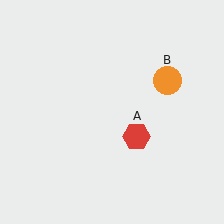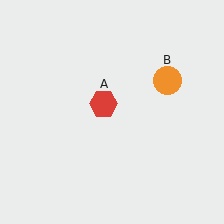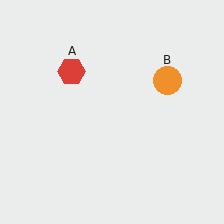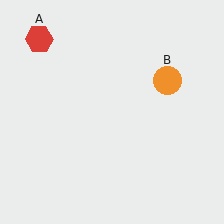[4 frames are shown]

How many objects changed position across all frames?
1 object changed position: red hexagon (object A).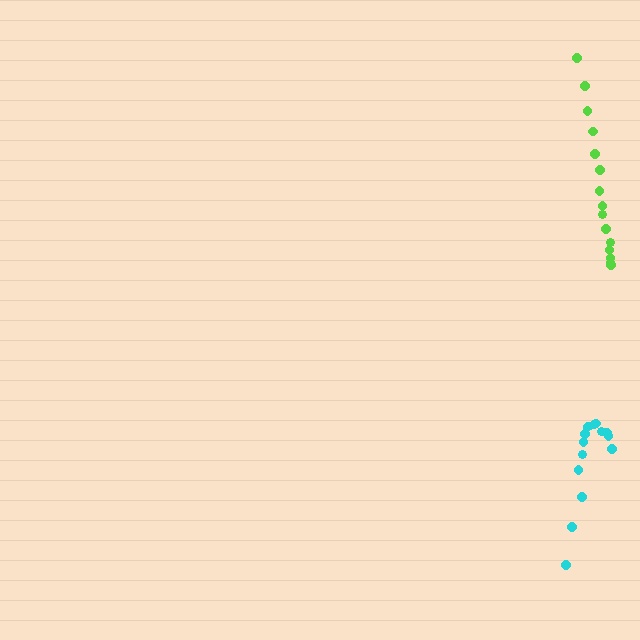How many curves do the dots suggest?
There are 2 distinct paths.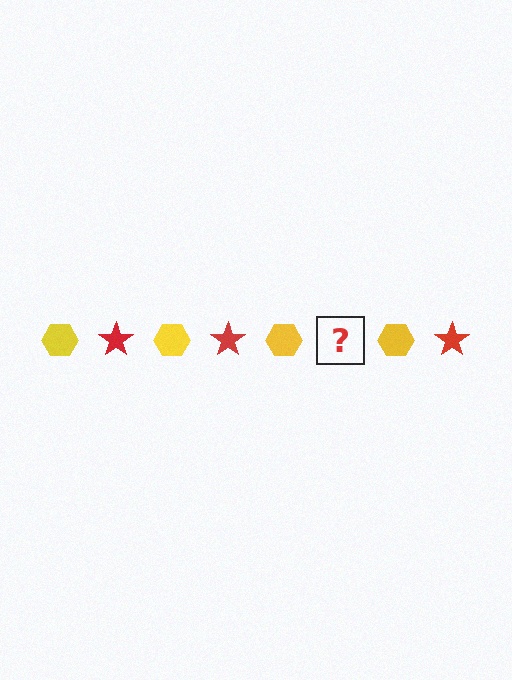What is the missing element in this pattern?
The missing element is a red star.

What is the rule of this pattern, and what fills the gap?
The rule is that the pattern alternates between yellow hexagon and red star. The gap should be filled with a red star.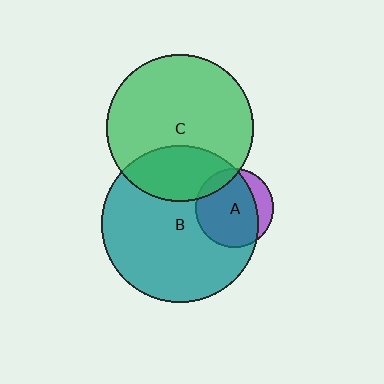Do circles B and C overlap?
Yes.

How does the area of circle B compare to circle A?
Approximately 4.0 times.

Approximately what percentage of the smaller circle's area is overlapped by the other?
Approximately 25%.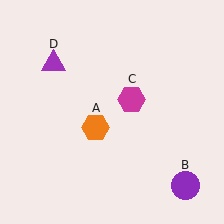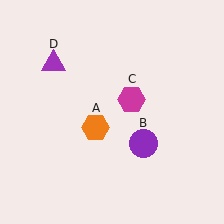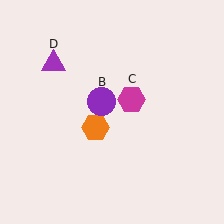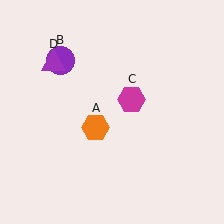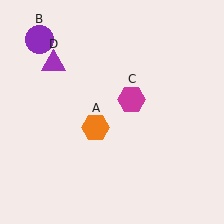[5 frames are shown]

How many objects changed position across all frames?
1 object changed position: purple circle (object B).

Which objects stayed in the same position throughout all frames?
Orange hexagon (object A) and magenta hexagon (object C) and purple triangle (object D) remained stationary.